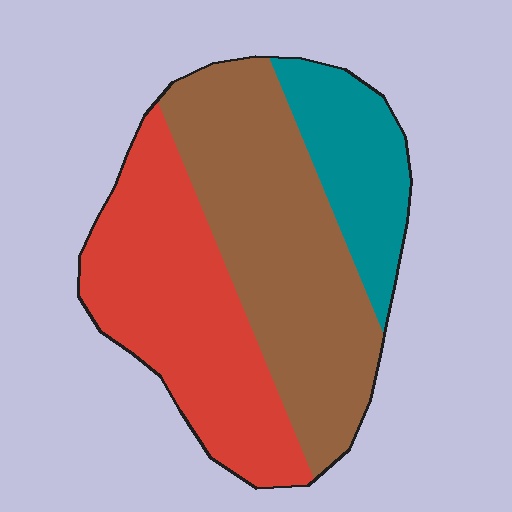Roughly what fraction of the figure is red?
Red covers 38% of the figure.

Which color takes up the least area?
Teal, at roughly 20%.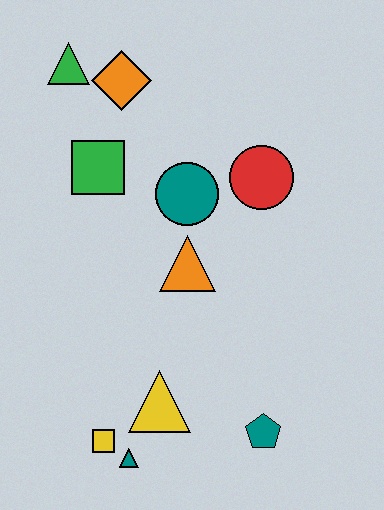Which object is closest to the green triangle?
The orange diamond is closest to the green triangle.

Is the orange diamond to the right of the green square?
Yes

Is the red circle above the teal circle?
Yes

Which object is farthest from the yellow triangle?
The green triangle is farthest from the yellow triangle.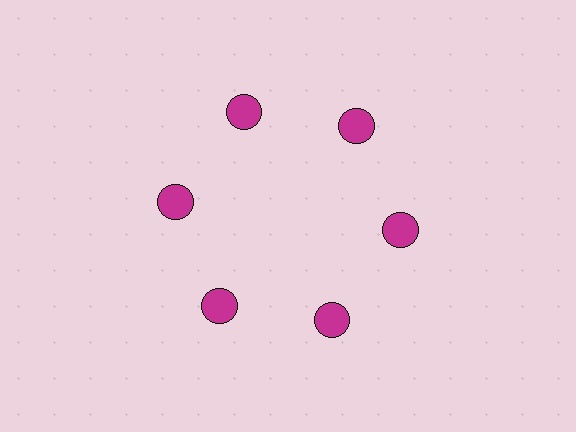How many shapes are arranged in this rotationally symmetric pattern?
There are 6 shapes, arranged in 6 groups of 1.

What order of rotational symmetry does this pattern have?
This pattern has 6-fold rotational symmetry.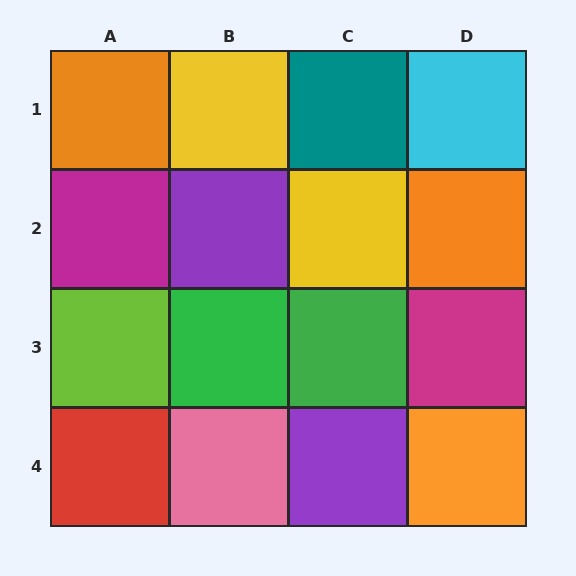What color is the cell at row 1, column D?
Cyan.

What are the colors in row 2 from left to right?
Magenta, purple, yellow, orange.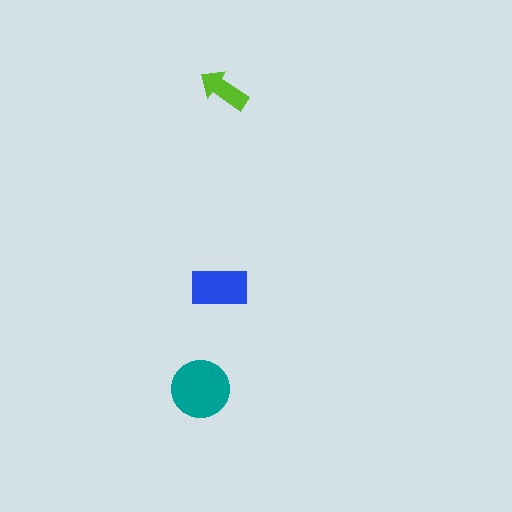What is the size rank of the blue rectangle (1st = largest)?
2nd.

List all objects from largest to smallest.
The teal circle, the blue rectangle, the lime arrow.